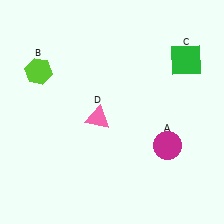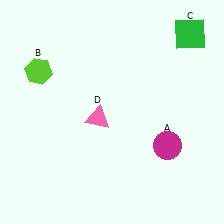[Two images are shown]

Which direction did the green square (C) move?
The green square (C) moved up.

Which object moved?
The green square (C) moved up.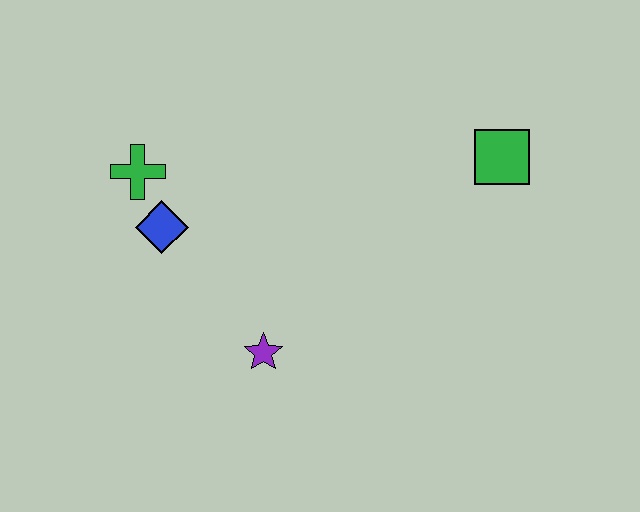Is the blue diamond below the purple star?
No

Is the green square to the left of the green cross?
No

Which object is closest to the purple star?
The blue diamond is closest to the purple star.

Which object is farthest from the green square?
The green cross is farthest from the green square.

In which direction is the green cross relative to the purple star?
The green cross is above the purple star.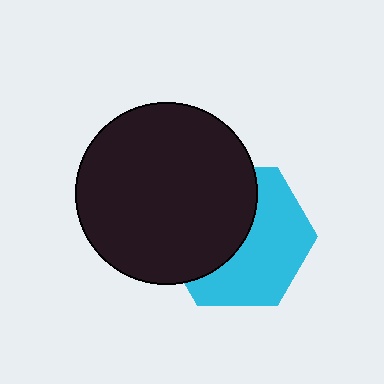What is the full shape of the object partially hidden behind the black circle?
The partially hidden object is a cyan hexagon.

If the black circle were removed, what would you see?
You would see the complete cyan hexagon.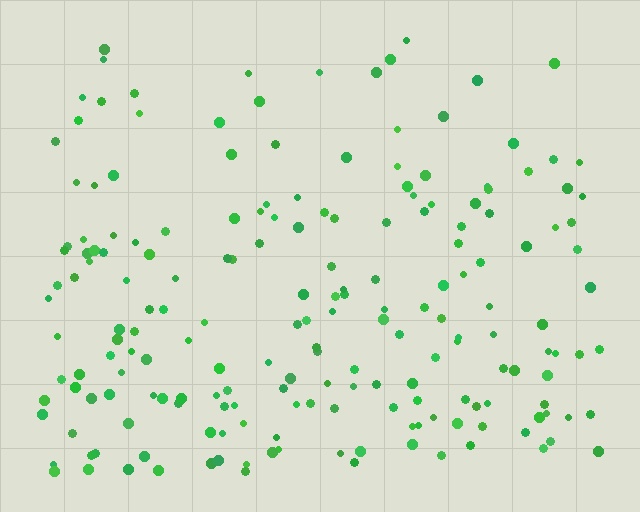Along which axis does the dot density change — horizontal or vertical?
Vertical.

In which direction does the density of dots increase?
From top to bottom, with the bottom side densest.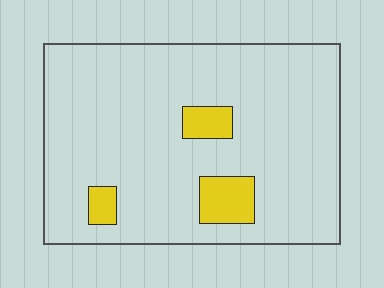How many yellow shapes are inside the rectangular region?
3.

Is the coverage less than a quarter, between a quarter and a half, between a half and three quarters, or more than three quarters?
Less than a quarter.